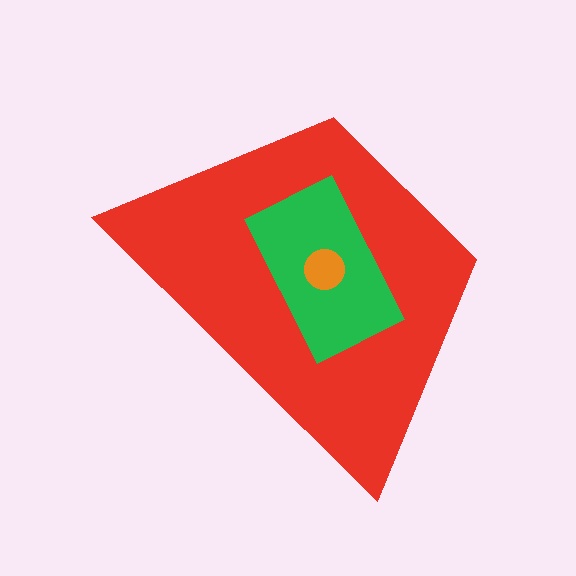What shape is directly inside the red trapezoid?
The green rectangle.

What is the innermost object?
The orange circle.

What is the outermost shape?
The red trapezoid.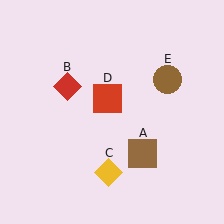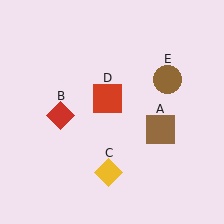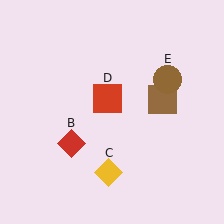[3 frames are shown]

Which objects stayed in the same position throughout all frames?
Yellow diamond (object C) and red square (object D) and brown circle (object E) remained stationary.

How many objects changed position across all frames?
2 objects changed position: brown square (object A), red diamond (object B).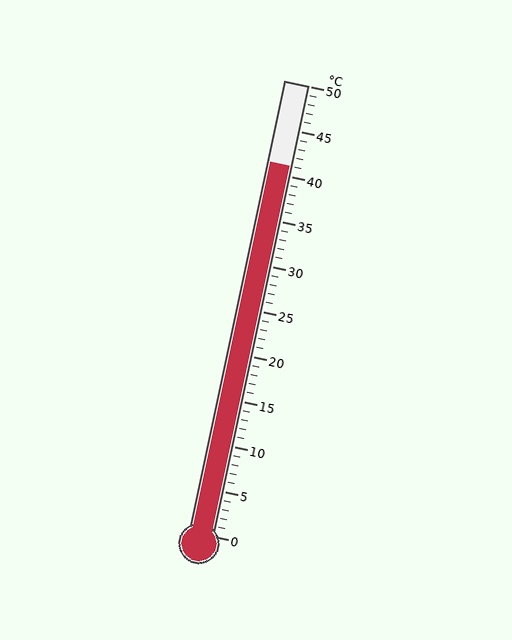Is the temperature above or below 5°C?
The temperature is above 5°C.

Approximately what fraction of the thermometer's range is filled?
The thermometer is filled to approximately 80% of its range.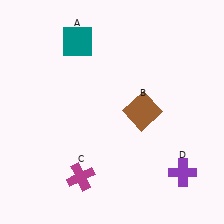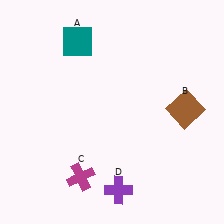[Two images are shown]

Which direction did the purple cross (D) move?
The purple cross (D) moved left.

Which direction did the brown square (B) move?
The brown square (B) moved right.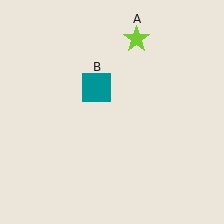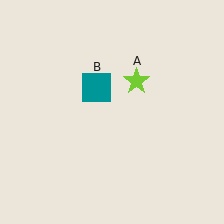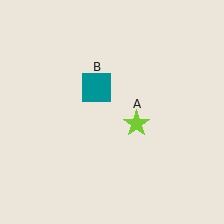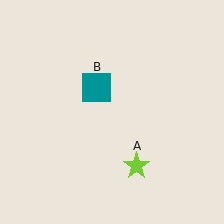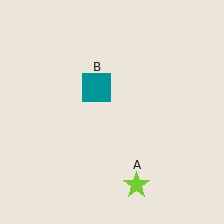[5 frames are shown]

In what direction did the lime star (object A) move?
The lime star (object A) moved down.